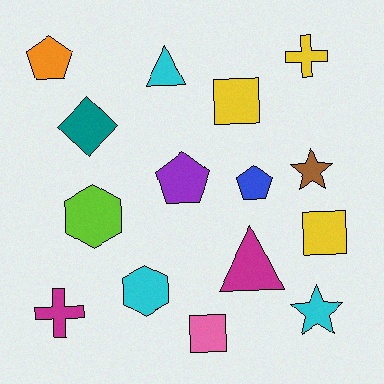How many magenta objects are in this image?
There are 2 magenta objects.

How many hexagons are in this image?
There are 2 hexagons.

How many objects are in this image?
There are 15 objects.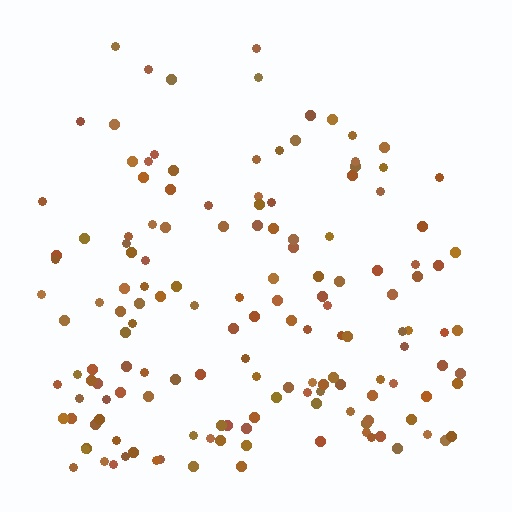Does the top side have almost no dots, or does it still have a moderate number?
Still a moderate number, just noticeably fewer than the bottom.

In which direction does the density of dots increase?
From top to bottom, with the bottom side densest.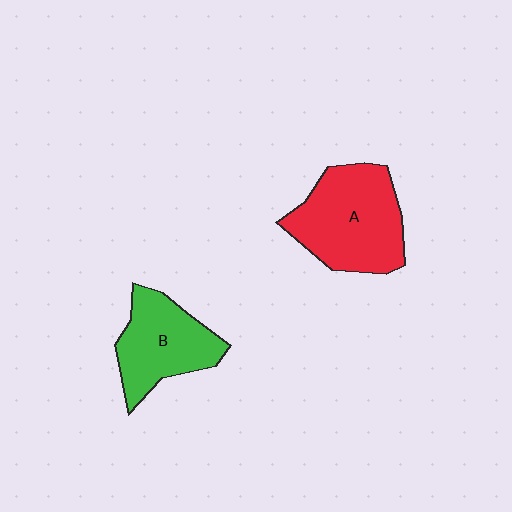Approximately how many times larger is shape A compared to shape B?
Approximately 1.3 times.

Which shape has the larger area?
Shape A (red).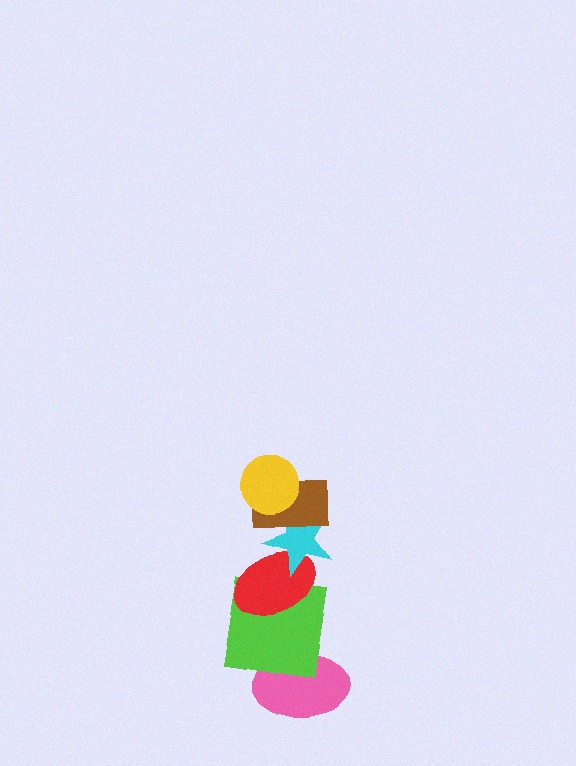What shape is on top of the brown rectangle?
The yellow circle is on top of the brown rectangle.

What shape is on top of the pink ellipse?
The lime square is on top of the pink ellipse.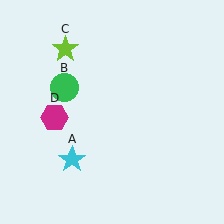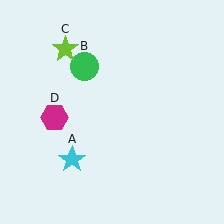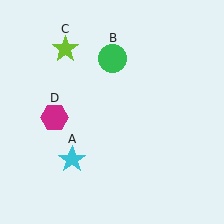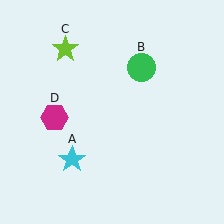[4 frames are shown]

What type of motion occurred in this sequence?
The green circle (object B) rotated clockwise around the center of the scene.